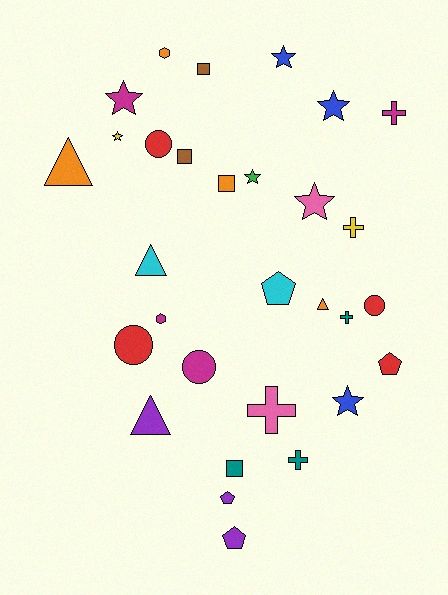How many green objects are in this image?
There is 1 green object.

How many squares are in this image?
There are 4 squares.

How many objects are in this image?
There are 30 objects.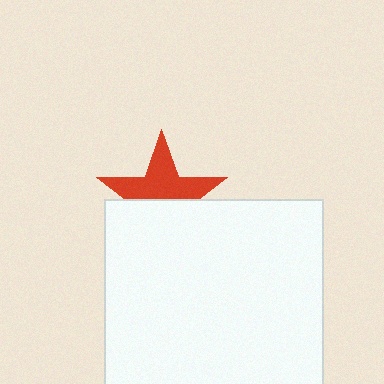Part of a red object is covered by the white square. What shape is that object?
It is a star.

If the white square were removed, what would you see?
You would see the complete red star.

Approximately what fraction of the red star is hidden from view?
Roughly 45% of the red star is hidden behind the white square.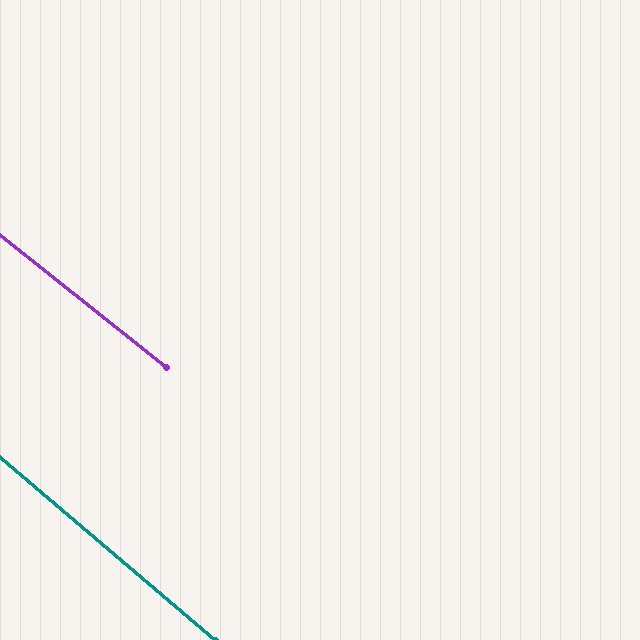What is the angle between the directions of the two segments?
Approximately 2 degrees.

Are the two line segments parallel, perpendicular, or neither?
Parallel — their directions differ by only 1.8°.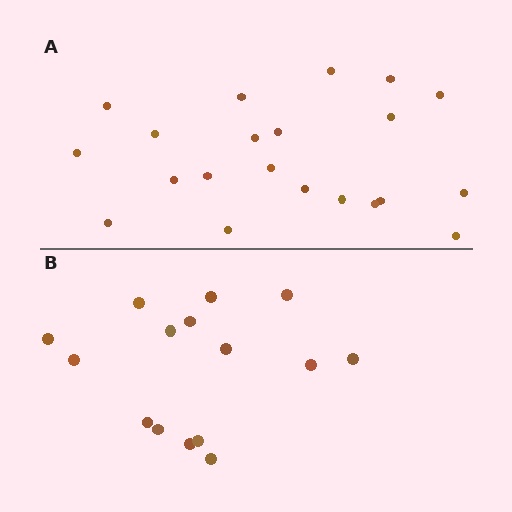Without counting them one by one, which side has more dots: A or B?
Region A (the top region) has more dots.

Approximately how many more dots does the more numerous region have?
Region A has about 6 more dots than region B.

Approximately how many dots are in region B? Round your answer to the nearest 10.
About 20 dots. (The exact count is 15, which rounds to 20.)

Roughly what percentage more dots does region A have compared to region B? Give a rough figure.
About 40% more.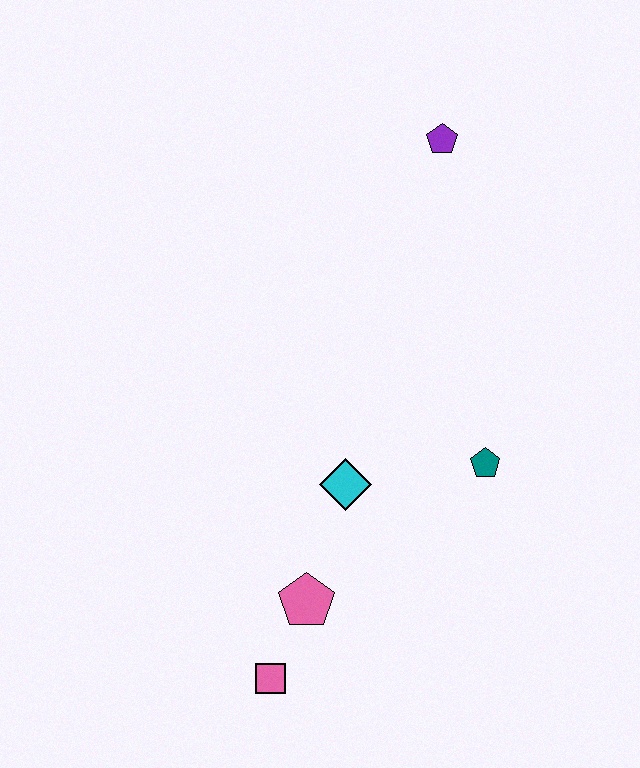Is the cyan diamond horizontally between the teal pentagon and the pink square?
Yes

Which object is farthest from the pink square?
The purple pentagon is farthest from the pink square.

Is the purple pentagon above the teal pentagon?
Yes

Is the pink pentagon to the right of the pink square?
Yes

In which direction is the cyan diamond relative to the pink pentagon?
The cyan diamond is above the pink pentagon.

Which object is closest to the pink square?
The pink pentagon is closest to the pink square.